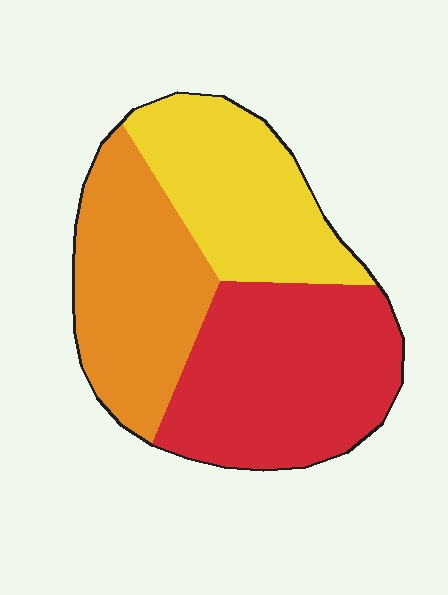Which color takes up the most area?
Red, at roughly 40%.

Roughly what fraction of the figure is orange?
Orange covers about 30% of the figure.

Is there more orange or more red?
Red.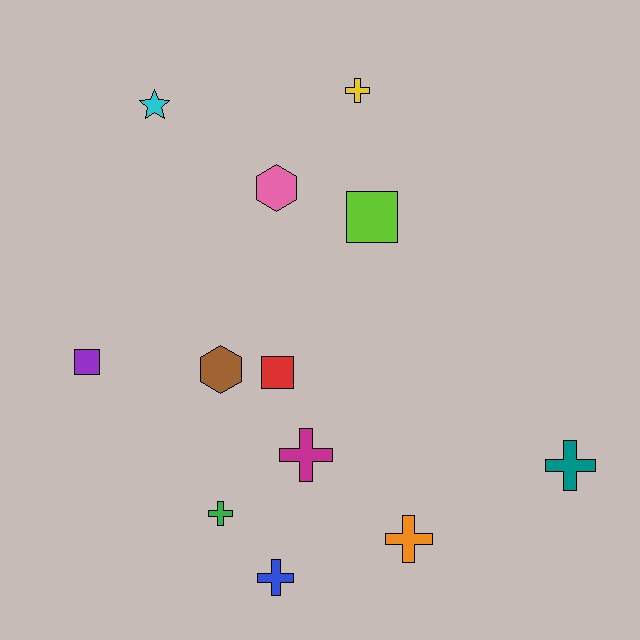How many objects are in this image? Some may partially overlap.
There are 12 objects.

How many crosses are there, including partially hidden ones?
There are 6 crosses.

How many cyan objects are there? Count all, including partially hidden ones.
There is 1 cyan object.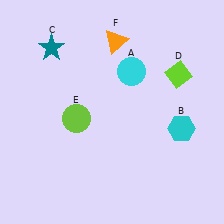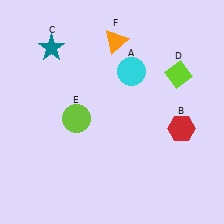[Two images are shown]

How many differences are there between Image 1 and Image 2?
There is 1 difference between the two images.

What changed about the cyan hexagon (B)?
In Image 1, B is cyan. In Image 2, it changed to red.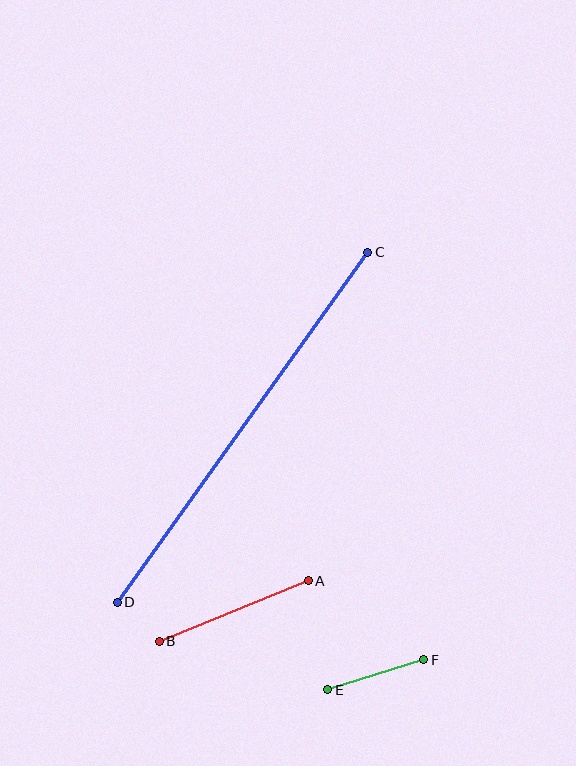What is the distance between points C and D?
The distance is approximately 431 pixels.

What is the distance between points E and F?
The distance is approximately 100 pixels.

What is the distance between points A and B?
The distance is approximately 161 pixels.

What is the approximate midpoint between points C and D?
The midpoint is at approximately (242, 427) pixels.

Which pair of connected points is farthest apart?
Points C and D are farthest apart.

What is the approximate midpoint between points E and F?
The midpoint is at approximately (376, 675) pixels.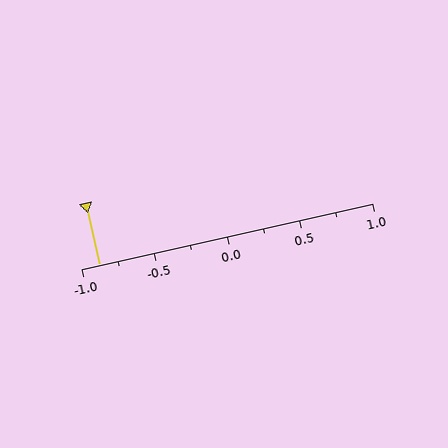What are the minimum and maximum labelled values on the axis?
The axis runs from -1.0 to 1.0.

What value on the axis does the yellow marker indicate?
The marker indicates approximately -0.88.